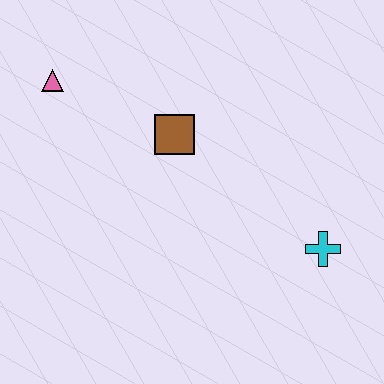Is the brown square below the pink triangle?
Yes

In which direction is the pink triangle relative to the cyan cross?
The pink triangle is to the left of the cyan cross.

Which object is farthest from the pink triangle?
The cyan cross is farthest from the pink triangle.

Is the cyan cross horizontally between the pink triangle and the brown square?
No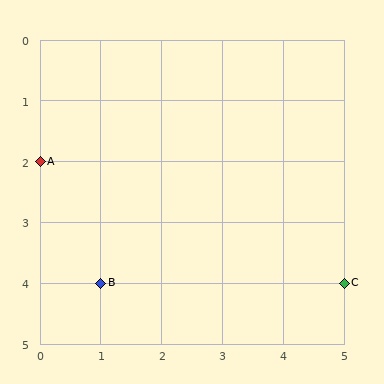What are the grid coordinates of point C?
Point C is at grid coordinates (5, 4).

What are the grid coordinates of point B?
Point B is at grid coordinates (1, 4).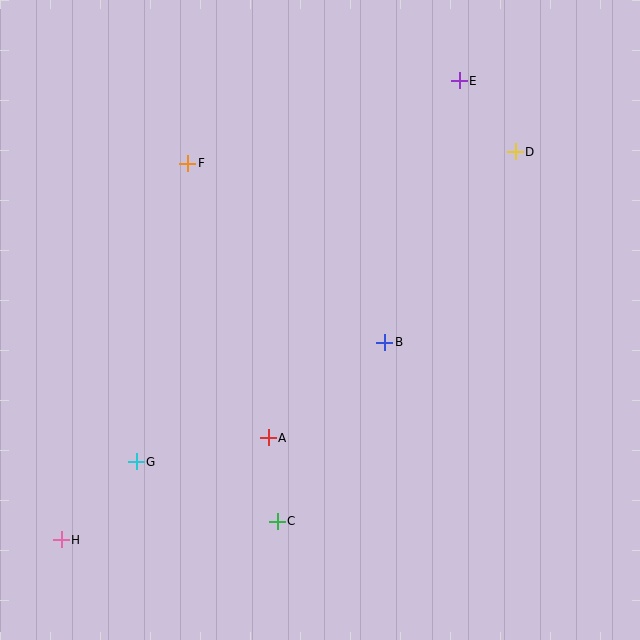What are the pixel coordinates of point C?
Point C is at (277, 521).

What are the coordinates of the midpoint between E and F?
The midpoint between E and F is at (323, 122).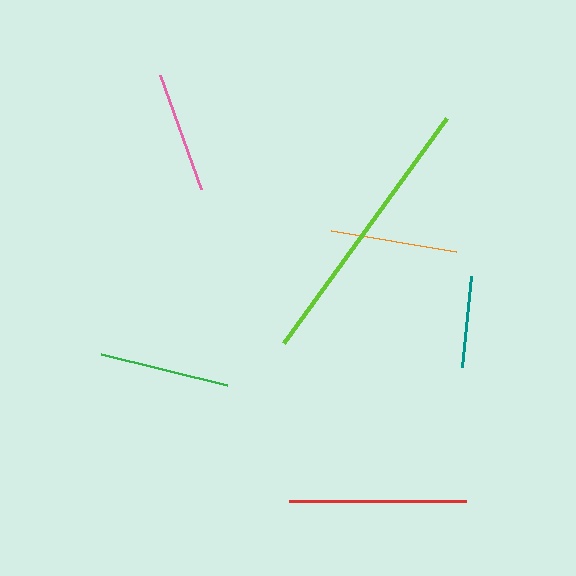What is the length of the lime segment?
The lime segment is approximately 277 pixels long.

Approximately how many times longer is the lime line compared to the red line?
The lime line is approximately 1.6 times the length of the red line.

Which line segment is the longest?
The lime line is the longest at approximately 277 pixels.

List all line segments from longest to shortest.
From longest to shortest: lime, red, green, orange, pink, teal.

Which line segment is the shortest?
The teal line is the shortest at approximately 91 pixels.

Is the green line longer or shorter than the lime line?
The lime line is longer than the green line.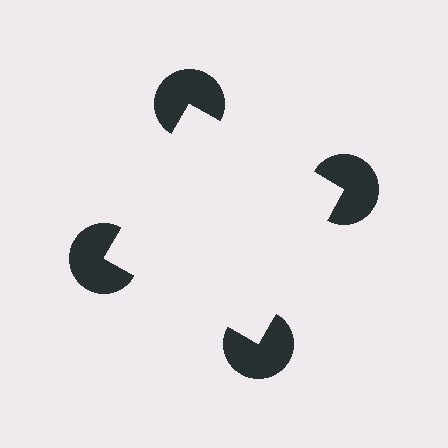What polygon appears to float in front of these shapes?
An illusory square — its edges are inferred from the aligned wedge cuts in the pac-man discs, not physically drawn.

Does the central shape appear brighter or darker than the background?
It typically appears slightly brighter than the background, even though no actual brightness change is drawn.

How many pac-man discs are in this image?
There are 4 — one at each vertex of the illusory square.